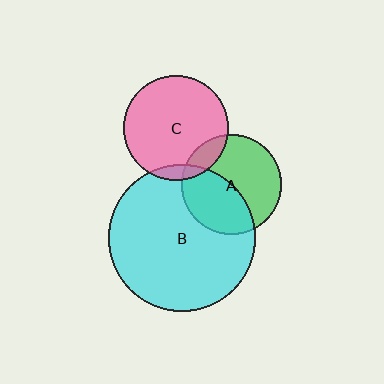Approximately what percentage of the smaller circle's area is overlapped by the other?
Approximately 5%.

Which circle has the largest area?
Circle B (cyan).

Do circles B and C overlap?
Yes.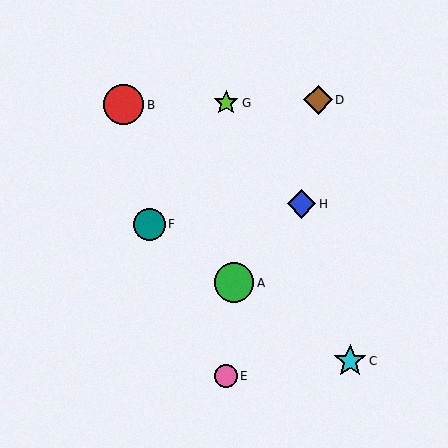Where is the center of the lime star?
The center of the lime star is at (226, 103).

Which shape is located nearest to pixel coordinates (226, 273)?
The green circle (labeled A) at (234, 283) is nearest to that location.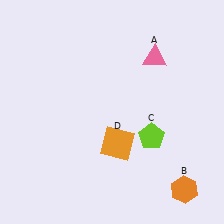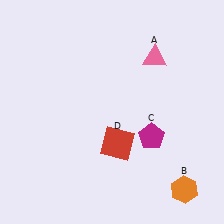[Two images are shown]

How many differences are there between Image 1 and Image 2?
There are 2 differences between the two images.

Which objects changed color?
C changed from lime to magenta. D changed from orange to red.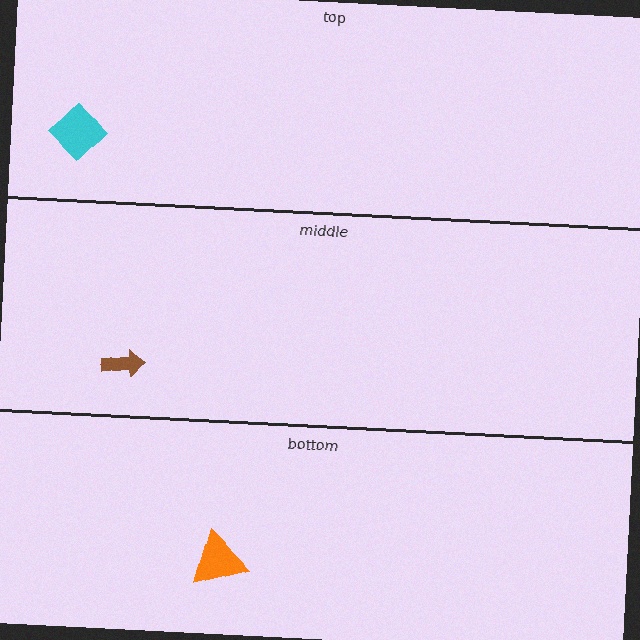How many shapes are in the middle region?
1.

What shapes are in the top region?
The cyan diamond.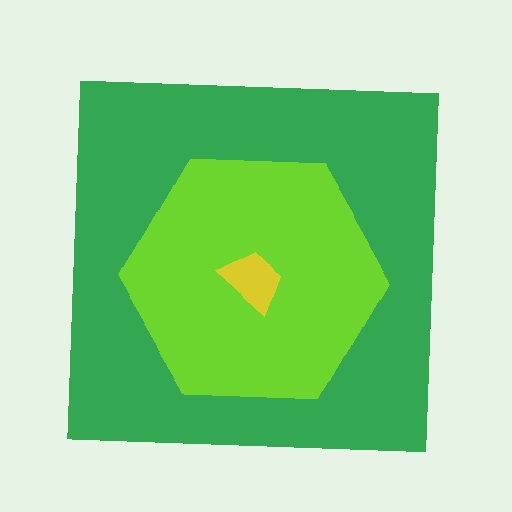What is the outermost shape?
The green square.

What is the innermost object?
The yellow trapezoid.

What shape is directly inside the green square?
The lime hexagon.